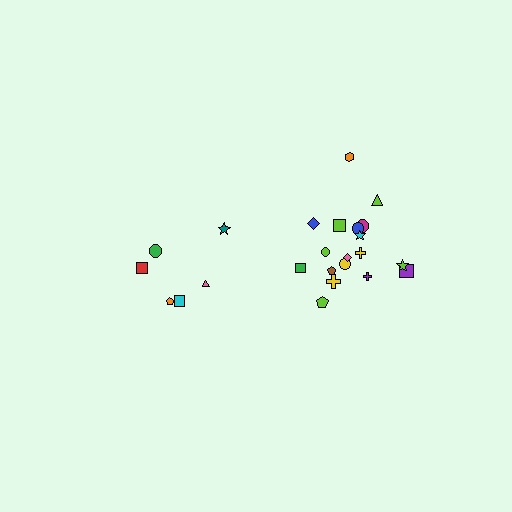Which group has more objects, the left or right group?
The right group.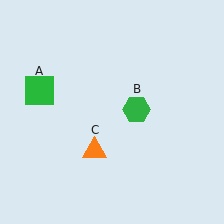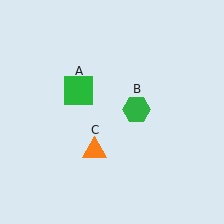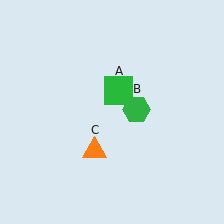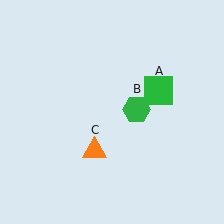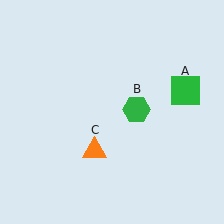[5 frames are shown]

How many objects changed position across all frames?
1 object changed position: green square (object A).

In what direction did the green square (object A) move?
The green square (object A) moved right.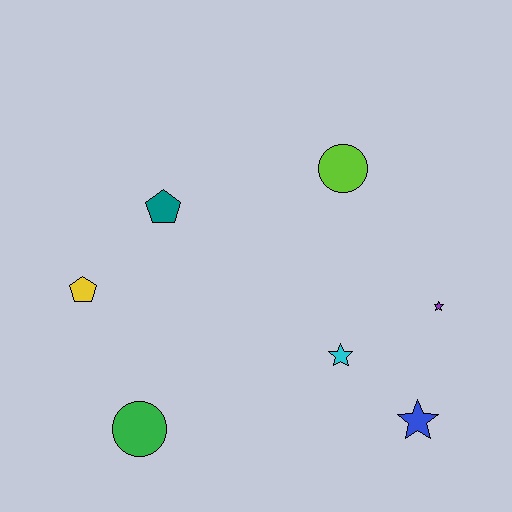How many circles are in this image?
There are 2 circles.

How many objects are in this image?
There are 7 objects.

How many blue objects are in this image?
There is 1 blue object.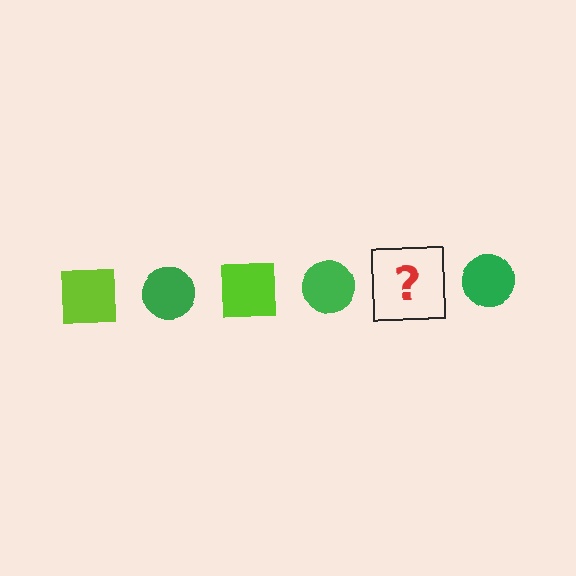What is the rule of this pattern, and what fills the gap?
The rule is that the pattern alternates between lime square and green circle. The gap should be filled with a lime square.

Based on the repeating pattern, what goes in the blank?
The blank should be a lime square.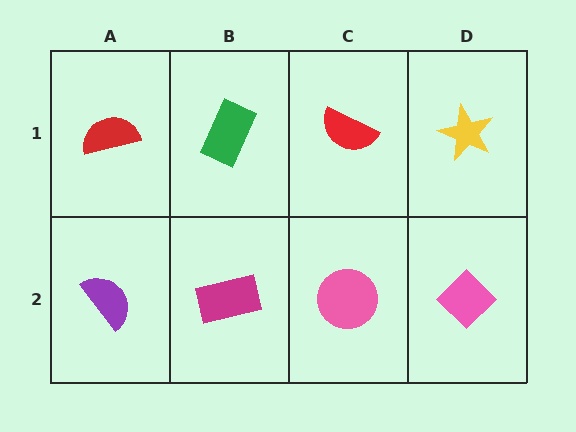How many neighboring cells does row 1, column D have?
2.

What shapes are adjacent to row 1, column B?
A magenta rectangle (row 2, column B), a red semicircle (row 1, column A), a red semicircle (row 1, column C).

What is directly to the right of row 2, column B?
A pink circle.